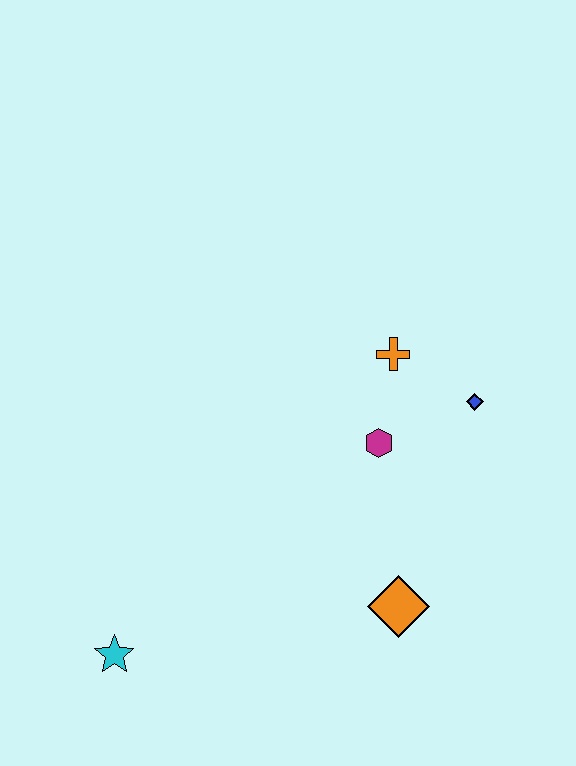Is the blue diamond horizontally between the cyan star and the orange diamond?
No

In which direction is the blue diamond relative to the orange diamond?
The blue diamond is above the orange diamond.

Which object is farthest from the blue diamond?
The cyan star is farthest from the blue diamond.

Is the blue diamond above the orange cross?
No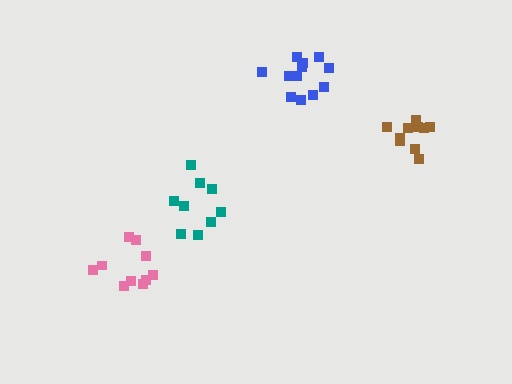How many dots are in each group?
Group 1: 9 dots, Group 2: 13 dots, Group 3: 10 dots, Group 4: 10 dots (42 total).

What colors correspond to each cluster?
The clusters are colored: teal, blue, brown, pink.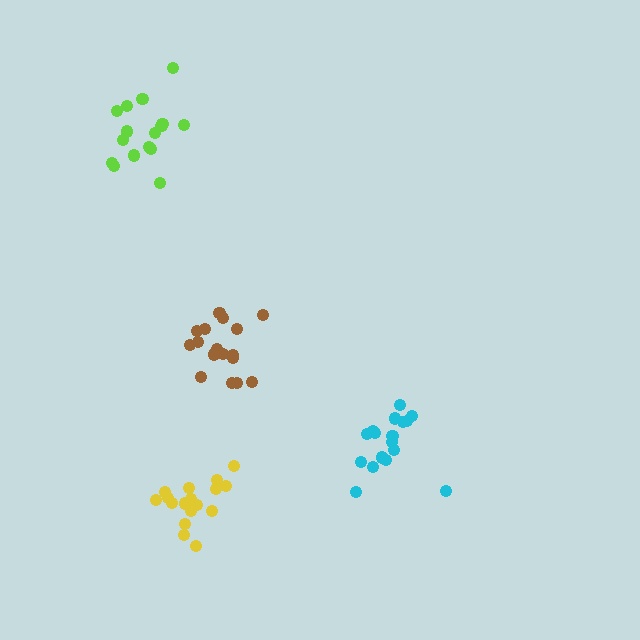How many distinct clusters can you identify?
There are 4 distinct clusters.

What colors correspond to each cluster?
The clusters are colored: cyan, brown, lime, yellow.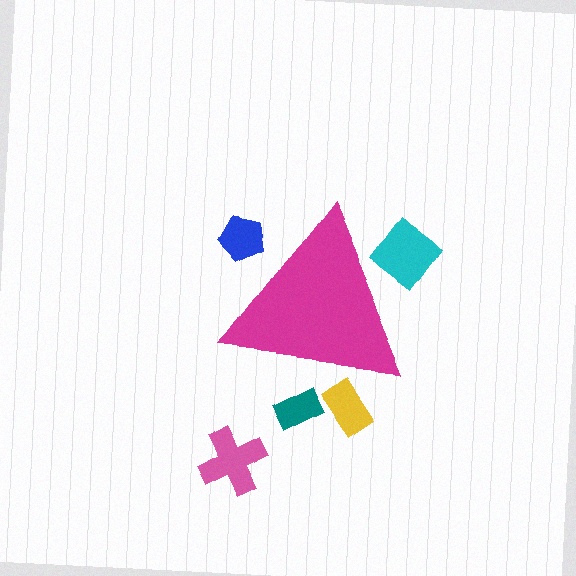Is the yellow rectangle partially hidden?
Yes, the yellow rectangle is partially hidden behind the magenta triangle.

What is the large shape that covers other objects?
A magenta triangle.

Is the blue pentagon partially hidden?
Yes, the blue pentagon is partially hidden behind the magenta triangle.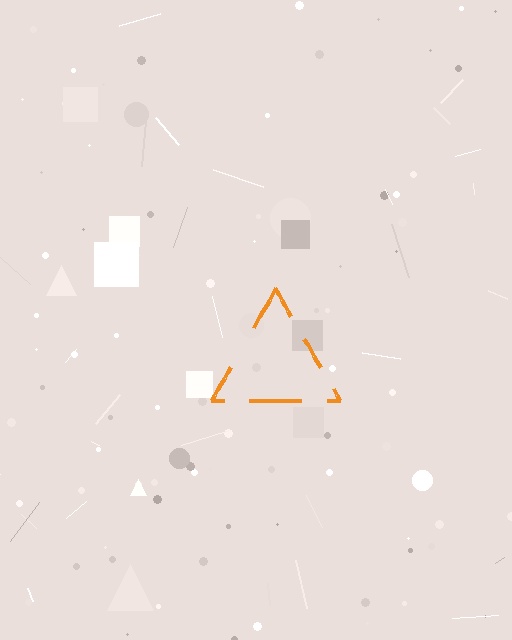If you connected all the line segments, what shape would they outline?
They would outline a triangle.